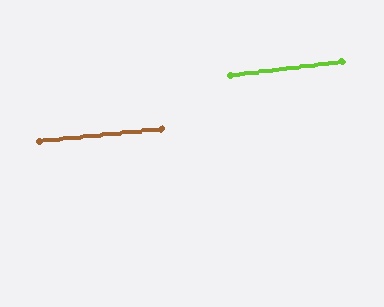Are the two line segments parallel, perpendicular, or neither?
Parallel — their directions differ by only 1.3°.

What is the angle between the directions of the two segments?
Approximately 1 degree.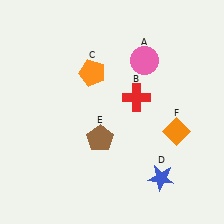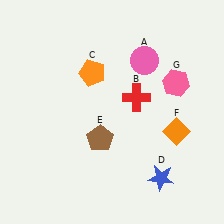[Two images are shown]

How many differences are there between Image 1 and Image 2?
There is 1 difference between the two images.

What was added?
A pink hexagon (G) was added in Image 2.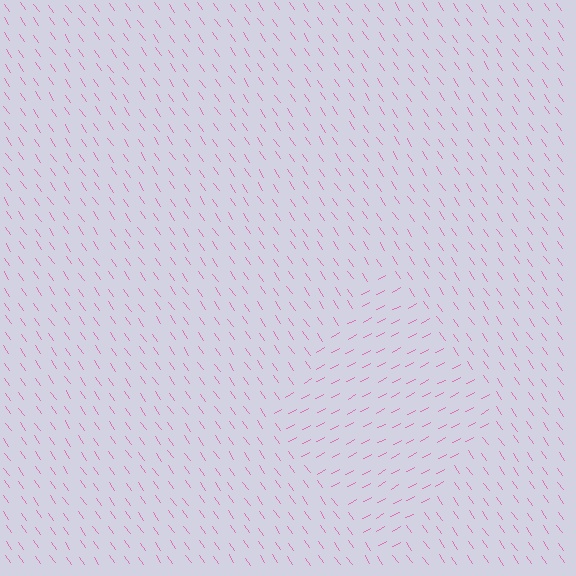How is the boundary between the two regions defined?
The boundary is defined purely by a change in line orientation (approximately 83 degrees difference). All lines are the same color and thickness.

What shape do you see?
I see a diamond.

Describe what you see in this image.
The image is filled with small pink line segments. A diamond region in the image has lines oriented differently from the surrounding lines, creating a visible texture boundary.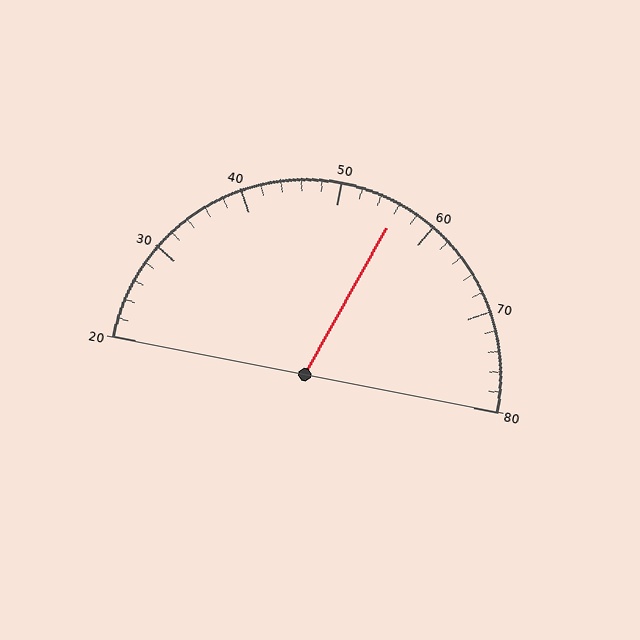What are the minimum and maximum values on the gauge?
The gauge ranges from 20 to 80.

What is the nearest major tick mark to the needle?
The nearest major tick mark is 60.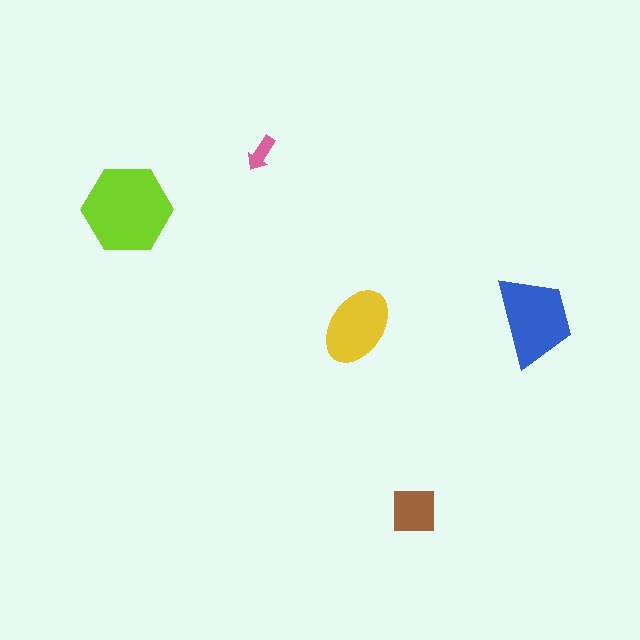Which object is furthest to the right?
The blue trapezoid is rightmost.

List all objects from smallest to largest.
The pink arrow, the brown square, the yellow ellipse, the blue trapezoid, the lime hexagon.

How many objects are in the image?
There are 5 objects in the image.